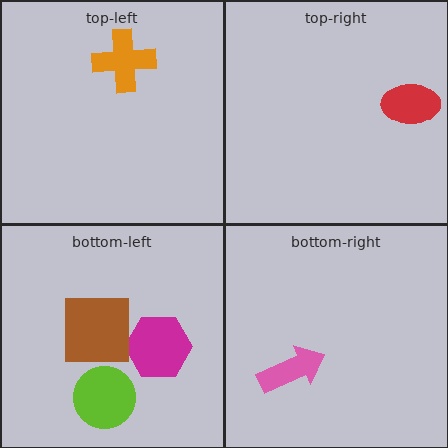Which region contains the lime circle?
The bottom-left region.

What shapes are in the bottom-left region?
The lime circle, the magenta hexagon, the brown square.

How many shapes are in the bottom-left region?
3.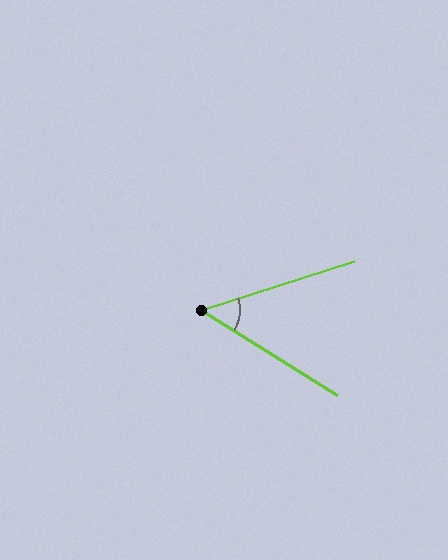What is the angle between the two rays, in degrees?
Approximately 50 degrees.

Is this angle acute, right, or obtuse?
It is acute.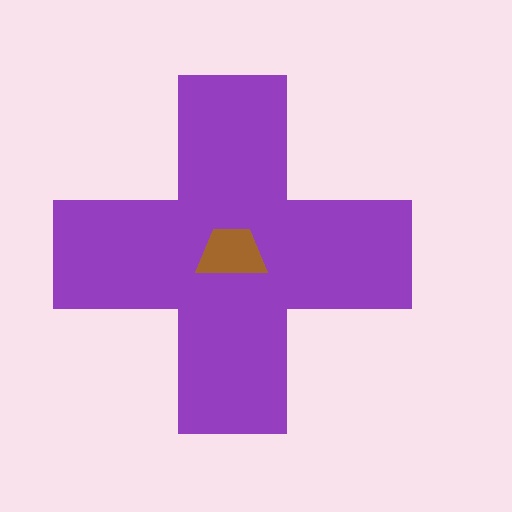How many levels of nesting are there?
2.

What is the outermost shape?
The purple cross.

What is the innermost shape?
The brown trapezoid.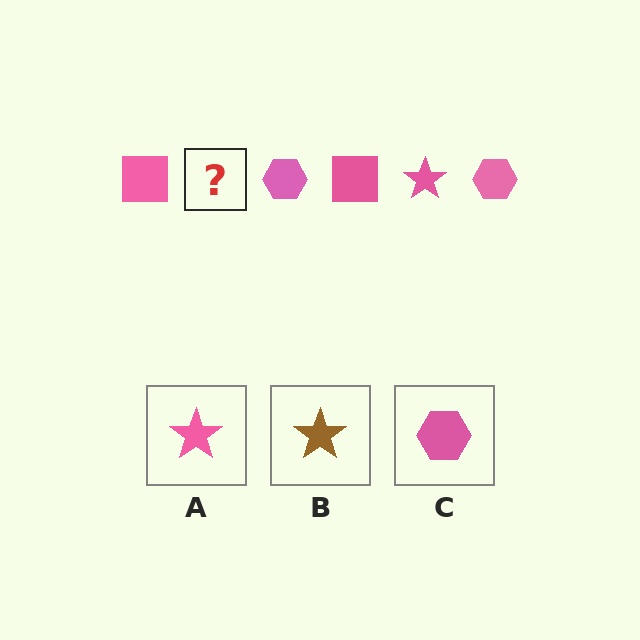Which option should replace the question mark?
Option A.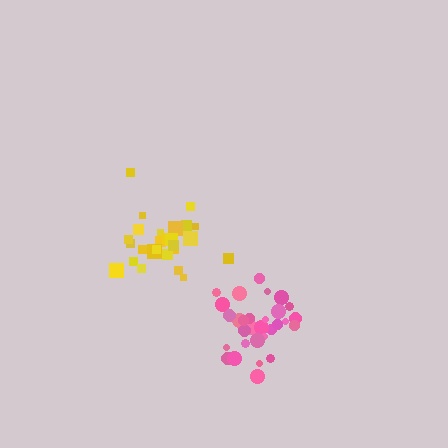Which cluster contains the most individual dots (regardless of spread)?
Pink (32).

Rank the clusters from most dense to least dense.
pink, yellow.